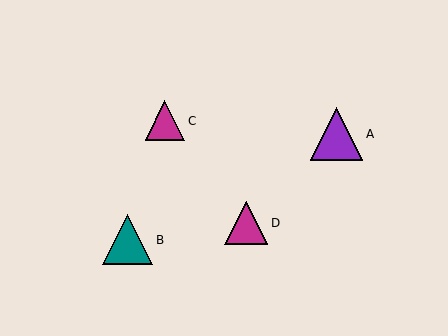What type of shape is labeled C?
Shape C is a magenta triangle.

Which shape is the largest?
The purple triangle (labeled A) is the largest.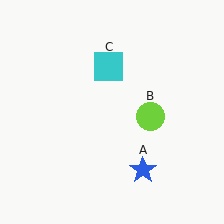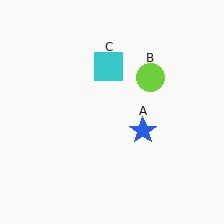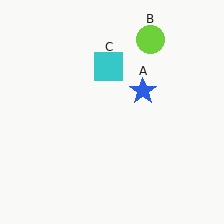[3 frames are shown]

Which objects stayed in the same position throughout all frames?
Cyan square (object C) remained stationary.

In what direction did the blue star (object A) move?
The blue star (object A) moved up.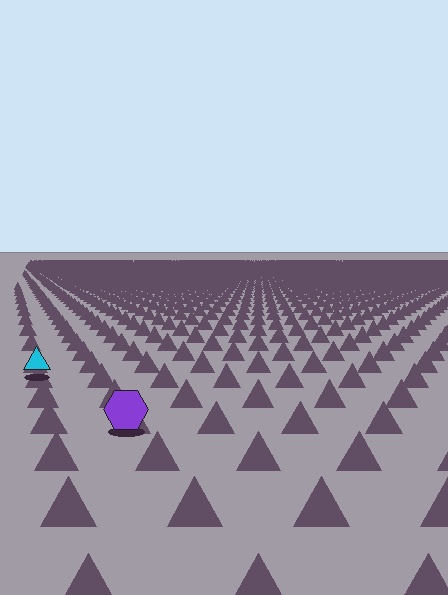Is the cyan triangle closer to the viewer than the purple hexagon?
No. The purple hexagon is closer — you can tell from the texture gradient: the ground texture is coarser near it.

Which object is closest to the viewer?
The purple hexagon is closest. The texture marks near it are larger and more spread out.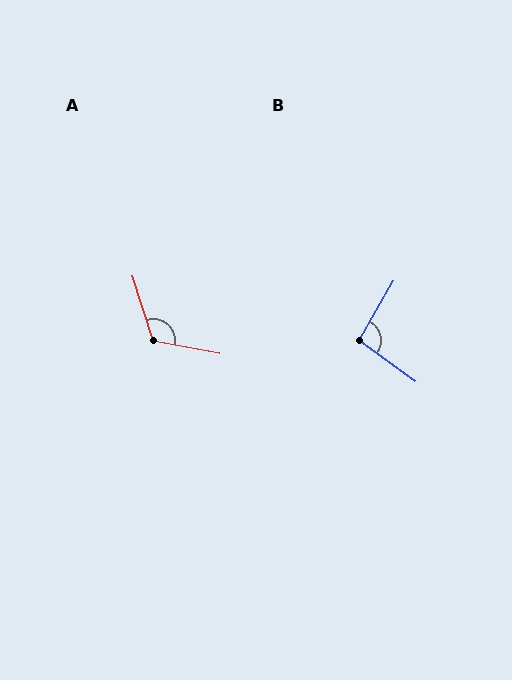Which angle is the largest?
A, at approximately 118 degrees.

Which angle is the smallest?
B, at approximately 96 degrees.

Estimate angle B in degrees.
Approximately 96 degrees.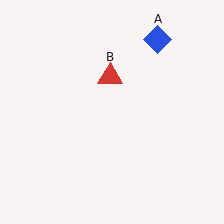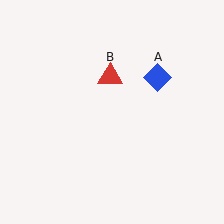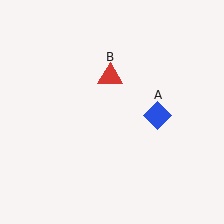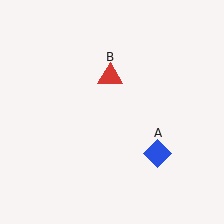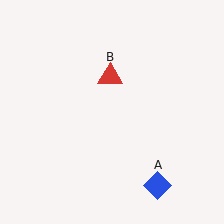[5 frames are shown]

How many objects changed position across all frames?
1 object changed position: blue diamond (object A).